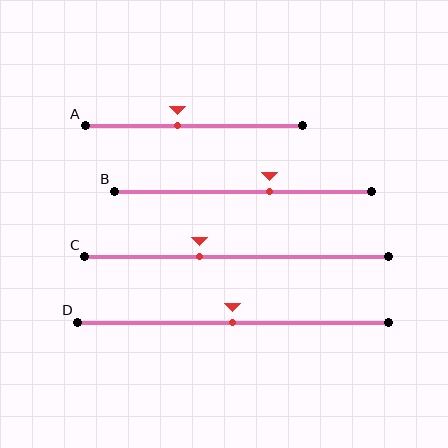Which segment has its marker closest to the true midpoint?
Segment D has its marker closest to the true midpoint.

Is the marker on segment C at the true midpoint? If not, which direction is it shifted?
No, the marker on segment C is shifted to the left by about 12% of the segment length.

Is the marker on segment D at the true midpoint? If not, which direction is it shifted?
Yes, the marker on segment D is at the true midpoint.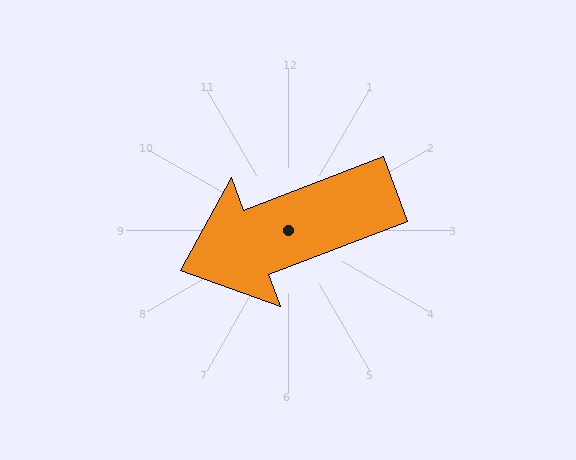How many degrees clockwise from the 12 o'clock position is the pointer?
Approximately 249 degrees.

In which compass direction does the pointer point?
West.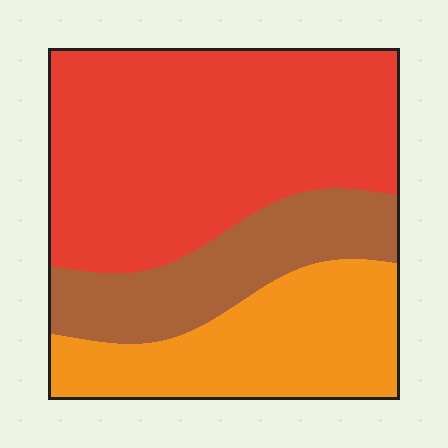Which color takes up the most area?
Red, at roughly 50%.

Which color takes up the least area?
Brown, at roughly 20%.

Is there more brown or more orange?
Orange.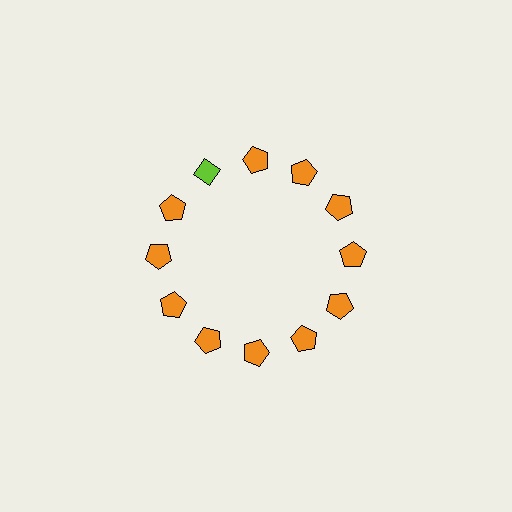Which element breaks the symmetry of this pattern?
The lime diamond at roughly the 11 o'clock position breaks the symmetry. All other shapes are orange pentagons.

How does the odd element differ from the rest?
It differs in both color (lime instead of orange) and shape (diamond instead of pentagon).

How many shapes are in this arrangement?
There are 12 shapes arranged in a ring pattern.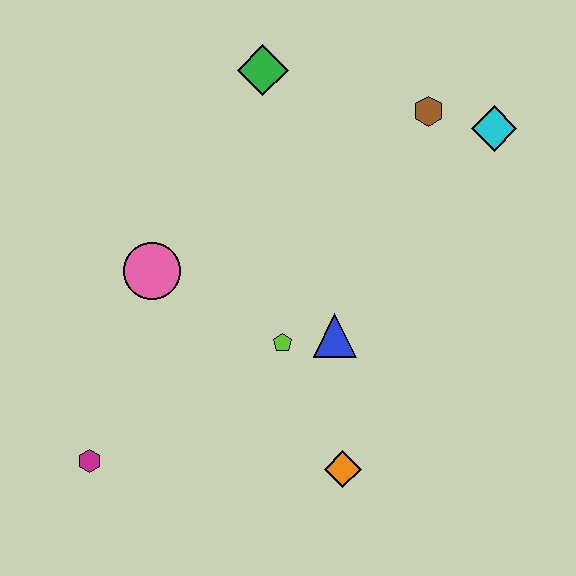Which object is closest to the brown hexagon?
The cyan diamond is closest to the brown hexagon.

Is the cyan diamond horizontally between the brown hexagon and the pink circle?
No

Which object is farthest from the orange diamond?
The green diamond is farthest from the orange diamond.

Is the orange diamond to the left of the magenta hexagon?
No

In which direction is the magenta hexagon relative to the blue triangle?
The magenta hexagon is to the left of the blue triangle.